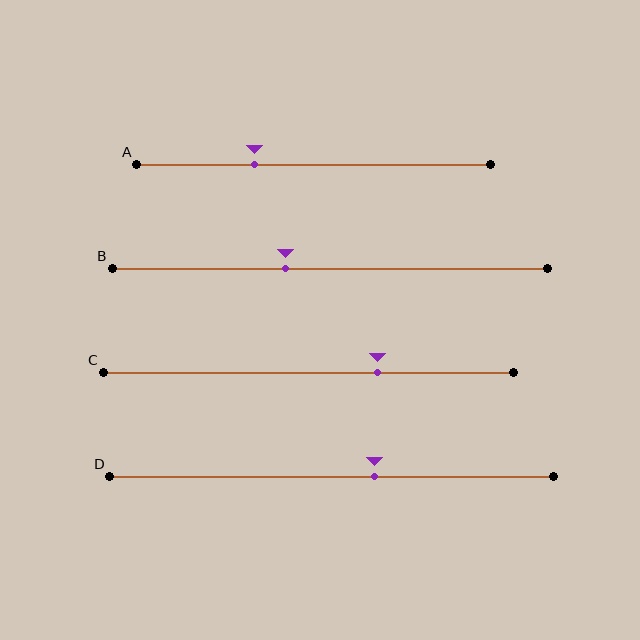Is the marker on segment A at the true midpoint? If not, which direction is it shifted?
No, the marker on segment A is shifted to the left by about 17% of the segment length.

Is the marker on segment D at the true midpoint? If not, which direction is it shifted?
No, the marker on segment D is shifted to the right by about 10% of the segment length.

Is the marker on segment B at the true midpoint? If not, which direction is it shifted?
No, the marker on segment B is shifted to the left by about 10% of the segment length.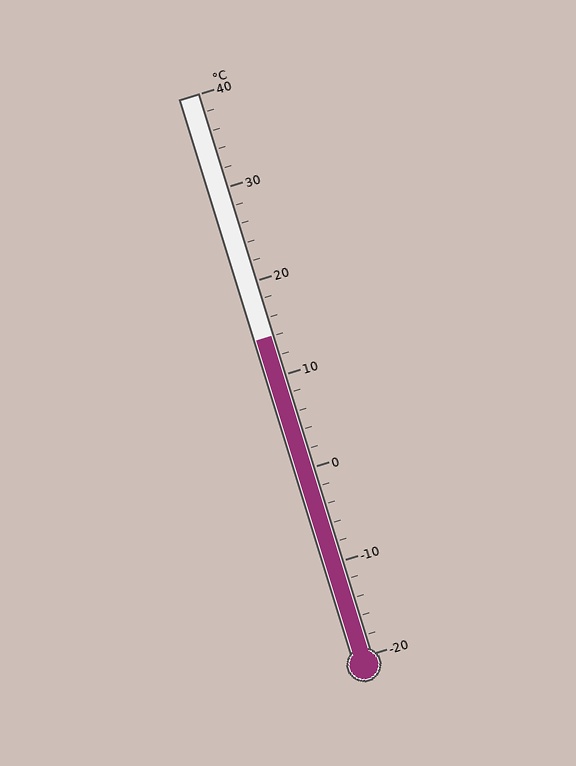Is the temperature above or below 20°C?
The temperature is below 20°C.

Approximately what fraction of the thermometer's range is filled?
The thermometer is filled to approximately 55% of its range.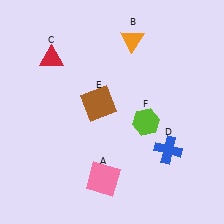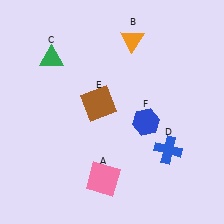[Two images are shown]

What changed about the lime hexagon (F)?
In Image 1, F is lime. In Image 2, it changed to blue.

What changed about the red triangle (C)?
In Image 1, C is red. In Image 2, it changed to green.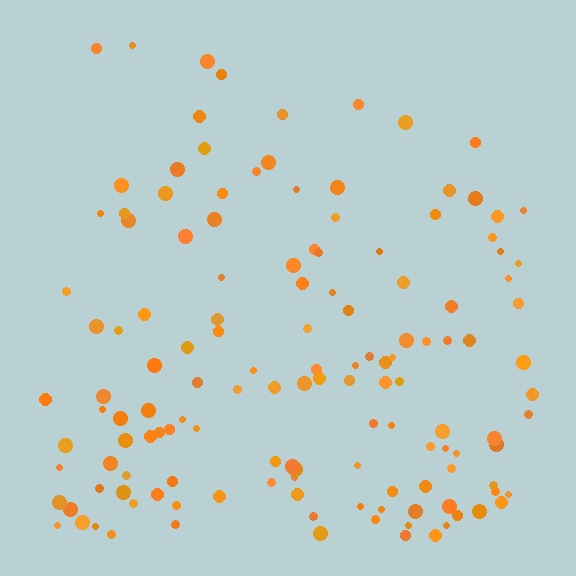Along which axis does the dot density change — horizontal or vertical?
Vertical.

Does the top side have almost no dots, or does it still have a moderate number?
Still a moderate number, just noticeably fewer than the bottom.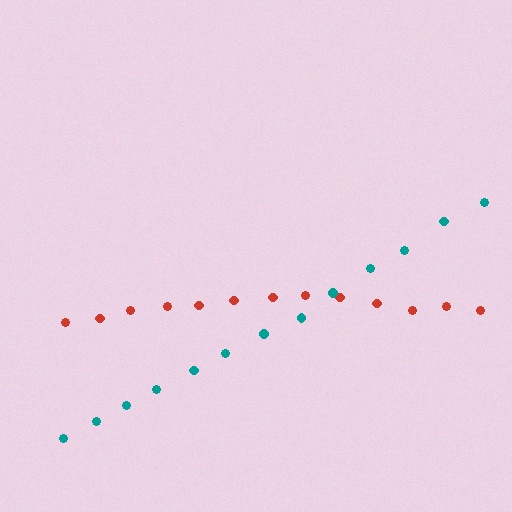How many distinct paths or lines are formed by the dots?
There are 2 distinct paths.